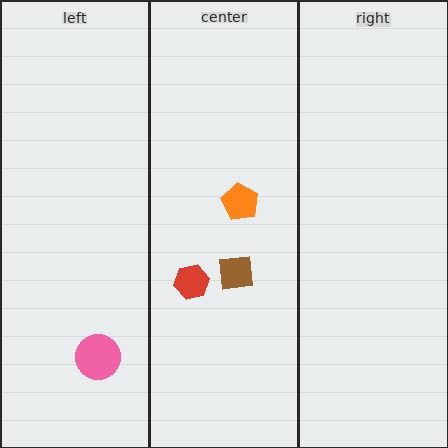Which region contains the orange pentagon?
The center region.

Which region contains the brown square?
The center region.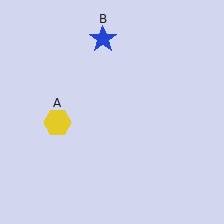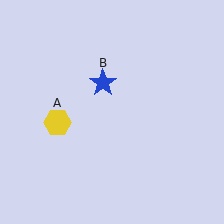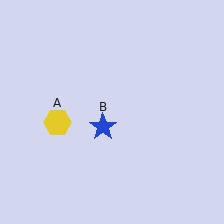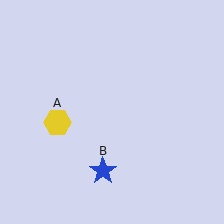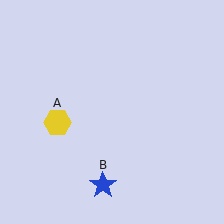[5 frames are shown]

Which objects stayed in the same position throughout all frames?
Yellow hexagon (object A) remained stationary.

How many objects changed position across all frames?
1 object changed position: blue star (object B).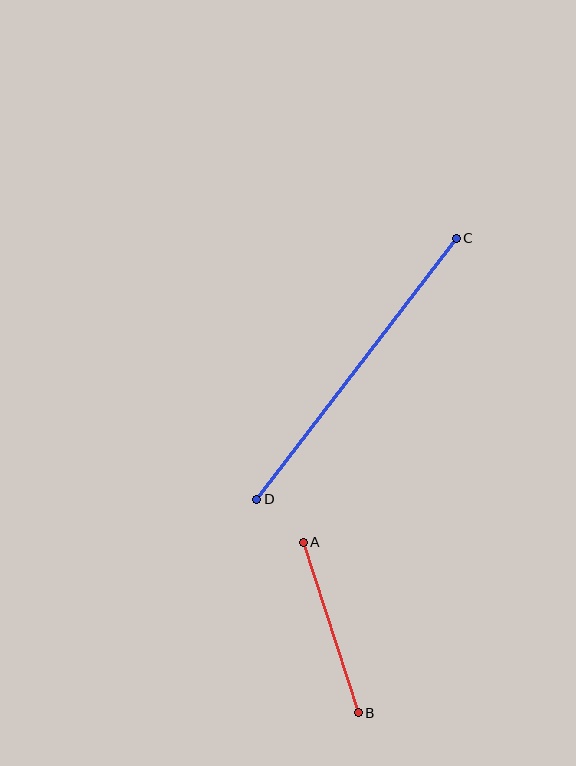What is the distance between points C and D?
The distance is approximately 329 pixels.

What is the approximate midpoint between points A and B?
The midpoint is at approximately (331, 628) pixels.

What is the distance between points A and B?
The distance is approximately 179 pixels.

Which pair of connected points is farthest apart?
Points C and D are farthest apart.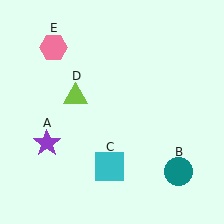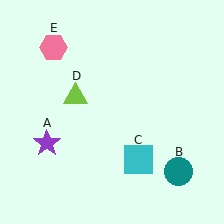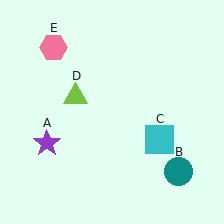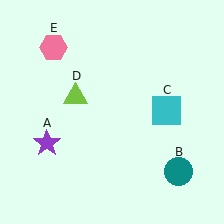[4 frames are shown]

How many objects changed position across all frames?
1 object changed position: cyan square (object C).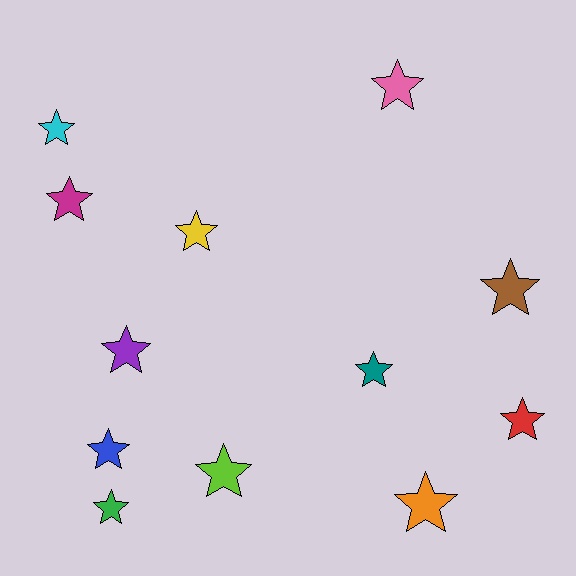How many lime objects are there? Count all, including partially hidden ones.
There is 1 lime object.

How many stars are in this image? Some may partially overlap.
There are 12 stars.